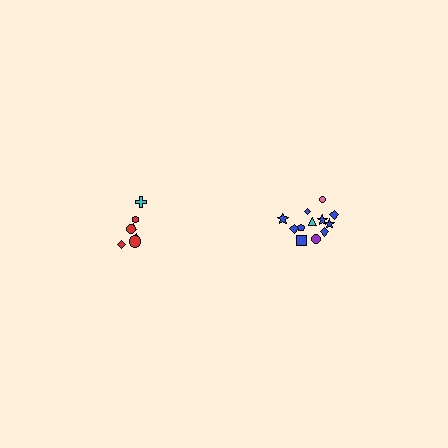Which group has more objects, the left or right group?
The right group.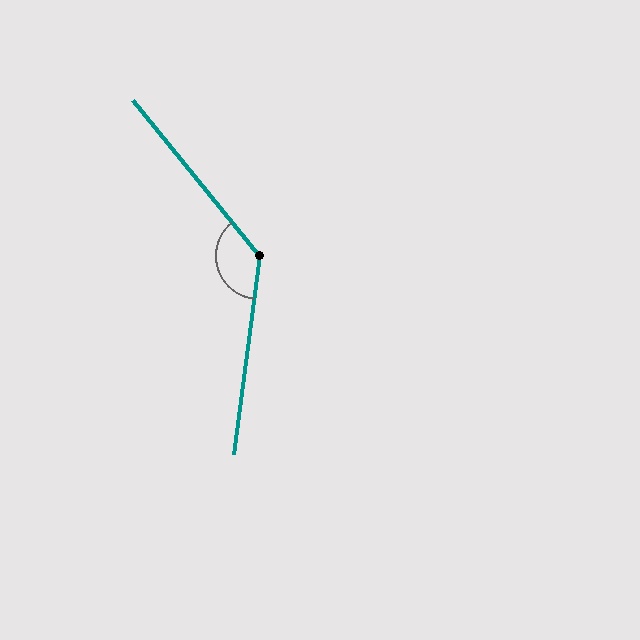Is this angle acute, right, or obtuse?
It is obtuse.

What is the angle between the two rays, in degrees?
Approximately 134 degrees.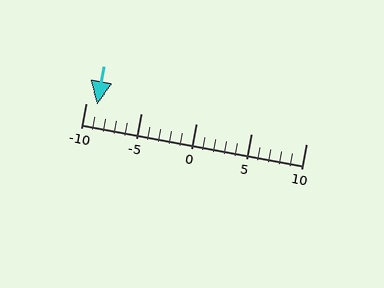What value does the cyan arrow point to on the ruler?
The cyan arrow points to approximately -9.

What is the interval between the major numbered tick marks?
The major tick marks are spaced 5 units apart.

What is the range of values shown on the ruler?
The ruler shows values from -10 to 10.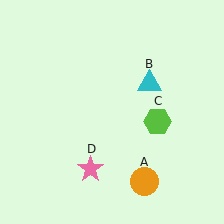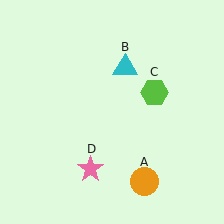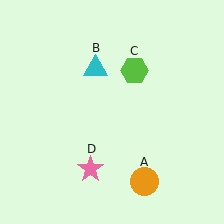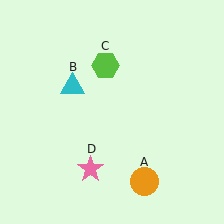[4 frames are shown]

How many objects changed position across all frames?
2 objects changed position: cyan triangle (object B), lime hexagon (object C).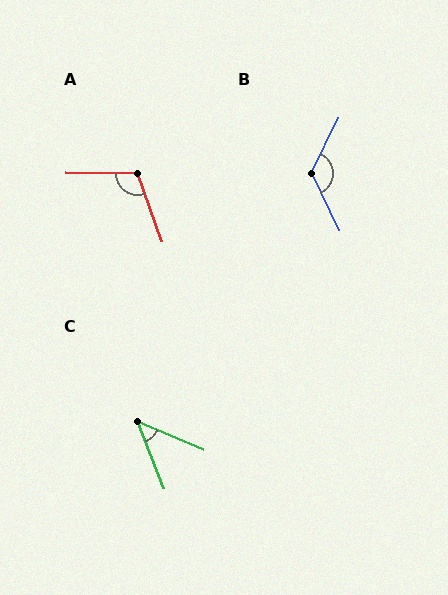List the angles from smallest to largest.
C (46°), A (111°), B (129°).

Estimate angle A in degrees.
Approximately 111 degrees.